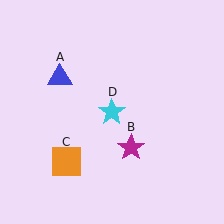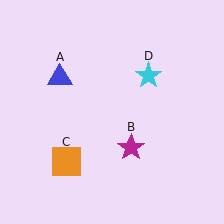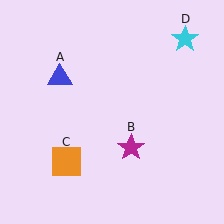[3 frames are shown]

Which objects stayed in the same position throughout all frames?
Blue triangle (object A) and magenta star (object B) and orange square (object C) remained stationary.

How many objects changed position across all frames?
1 object changed position: cyan star (object D).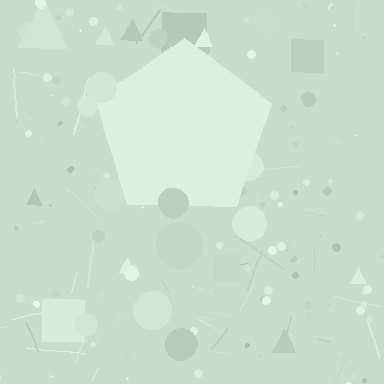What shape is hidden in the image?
A pentagon is hidden in the image.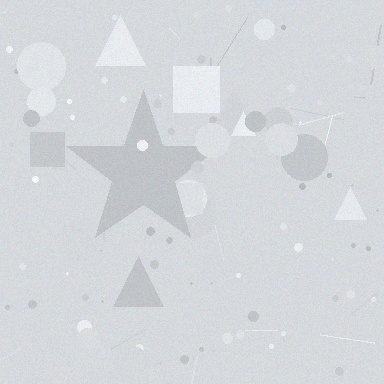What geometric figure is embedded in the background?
A star is embedded in the background.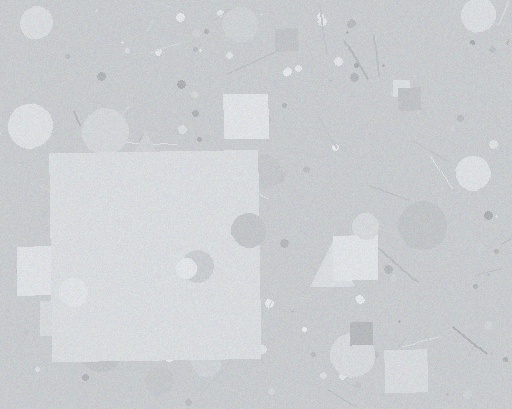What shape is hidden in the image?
A square is hidden in the image.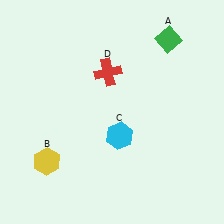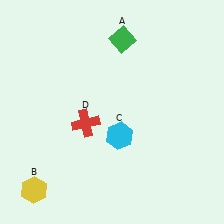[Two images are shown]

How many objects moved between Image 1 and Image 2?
3 objects moved between the two images.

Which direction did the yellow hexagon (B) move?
The yellow hexagon (B) moved down.